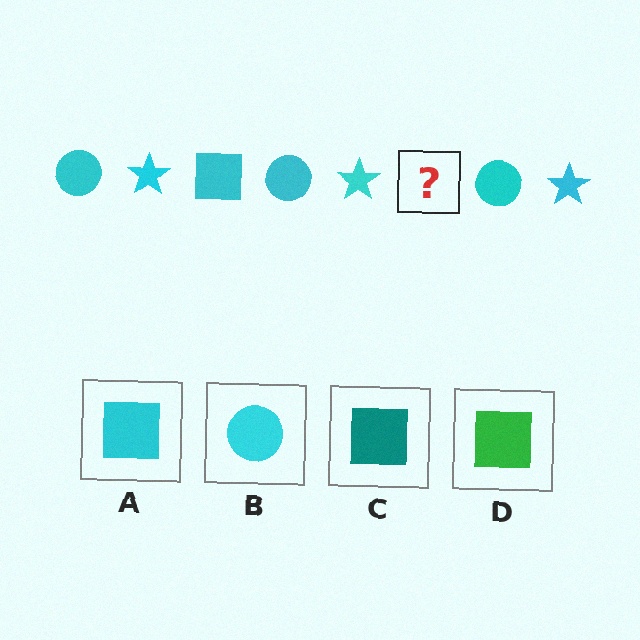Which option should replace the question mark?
Option A.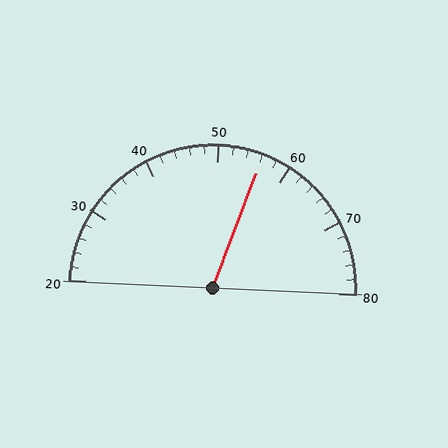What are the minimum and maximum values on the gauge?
The gauge ranges from 20 to 80.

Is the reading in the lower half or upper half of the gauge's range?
The reading is in the upper half of the range (20 to 80).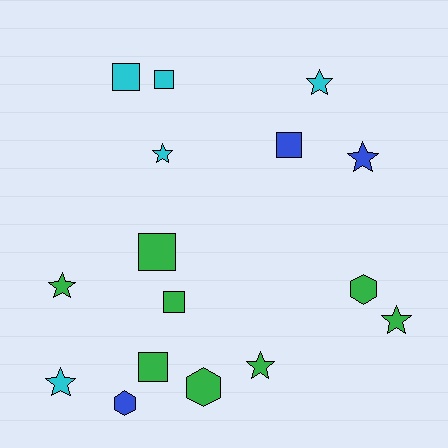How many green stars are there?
There are 3 green stars.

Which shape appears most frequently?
Star, with 7 objects.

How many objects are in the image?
There are 16 objects.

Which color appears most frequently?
Green, with 8 objects.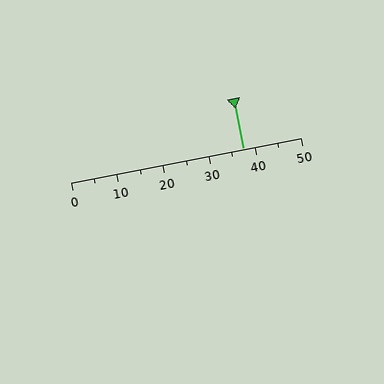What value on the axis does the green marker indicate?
The marker indicates approximately 37.5.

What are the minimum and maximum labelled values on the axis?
The axis runs from 0 to 50.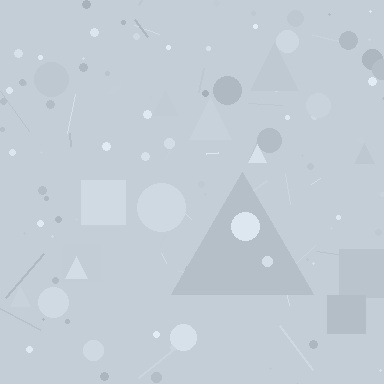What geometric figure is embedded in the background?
A triangle is embedded in the background.